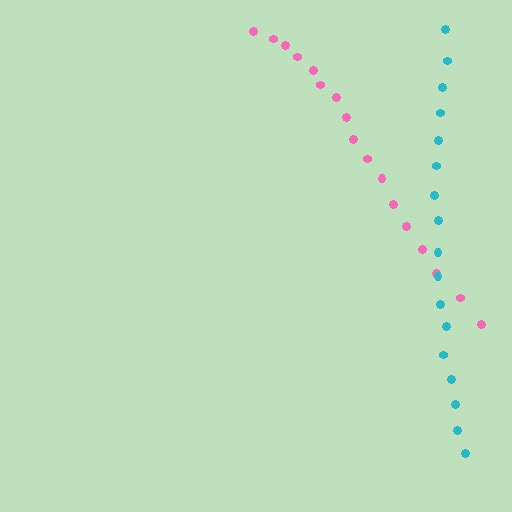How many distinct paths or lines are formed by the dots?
There are 2 distinct paths.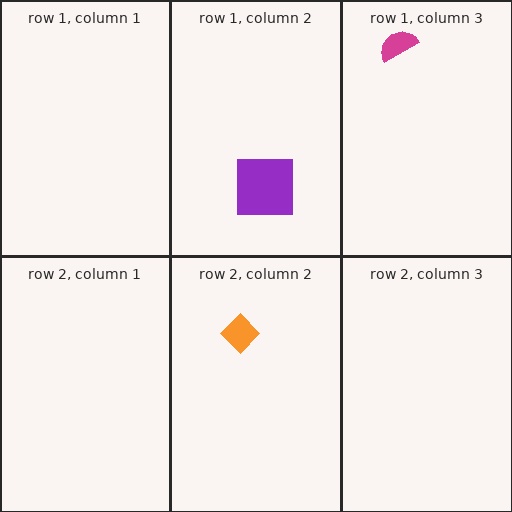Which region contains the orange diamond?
The row 2, column 2 region.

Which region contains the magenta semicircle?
The row 1, column 3 region.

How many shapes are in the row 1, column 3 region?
1.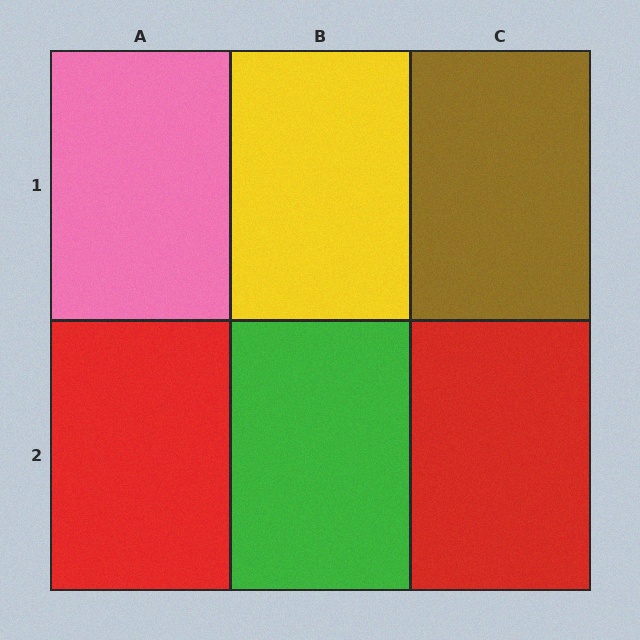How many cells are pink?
1 cell is pink.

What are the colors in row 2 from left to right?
Red, green, red.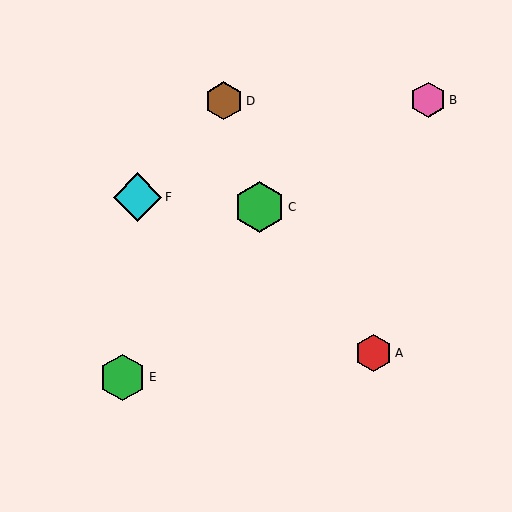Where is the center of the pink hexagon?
The center of the pink hexagon is at (428, 100).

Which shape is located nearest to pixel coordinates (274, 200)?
The green hexagon (labeled C) at (259, 207) is nearest to that location.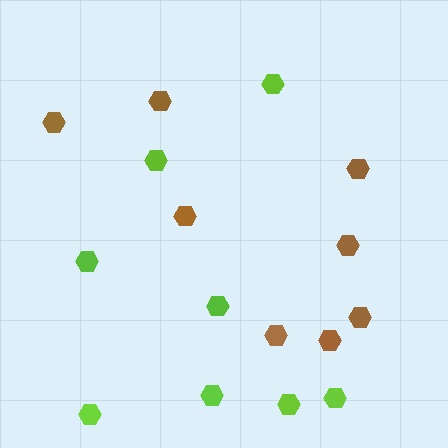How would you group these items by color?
There are 2 groups: one group of brown hexagons (8) and one group of lime hexagons (8).